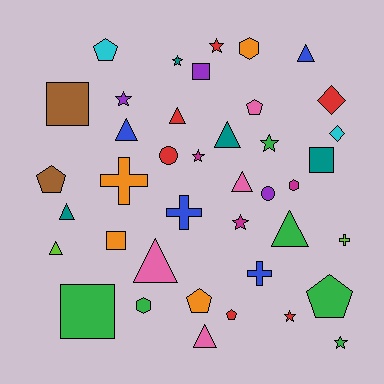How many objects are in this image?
There are 40 objects.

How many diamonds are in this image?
There are 2 diamonds.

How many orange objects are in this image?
There are 4 orange objects.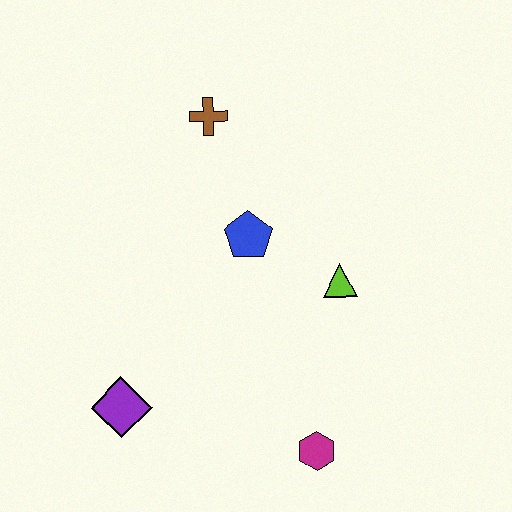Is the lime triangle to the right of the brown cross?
Yes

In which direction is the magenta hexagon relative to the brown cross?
The magenta hexagon is below the brown cross.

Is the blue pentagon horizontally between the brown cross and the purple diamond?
No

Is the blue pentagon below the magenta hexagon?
No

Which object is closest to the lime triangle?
The blue pentagon is closest to the lime triangle.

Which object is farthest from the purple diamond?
The brown cross is farthest from the purple diamond.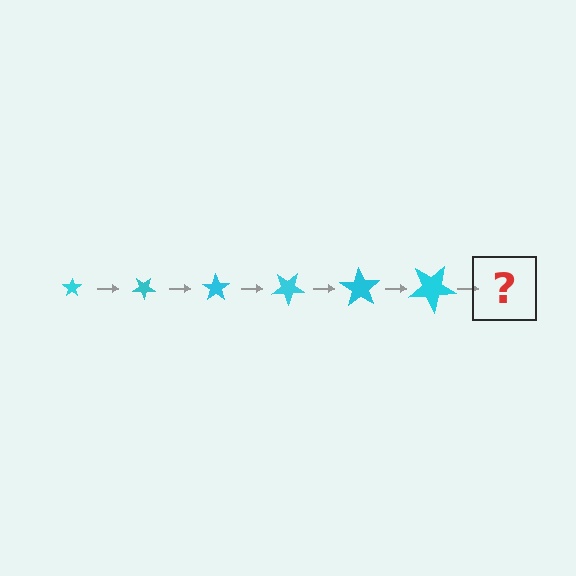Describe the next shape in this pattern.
It should be a star, larger than the previous one and rotated 210 degrees from the start.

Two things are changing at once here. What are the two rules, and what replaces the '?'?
The two rules are that the star grows larger each step and it rotates 35 degrees each step. The '?' should be a star, larger than the previous one and rotated 210 degrees from the start.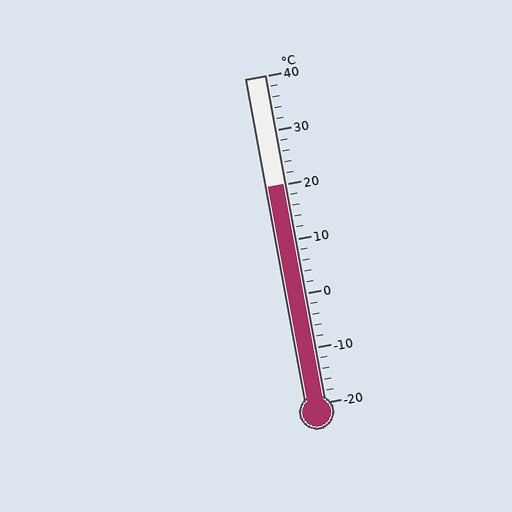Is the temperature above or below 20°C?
The temperature is at 20°C.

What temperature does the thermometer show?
The thermometer shows approximately 20°C.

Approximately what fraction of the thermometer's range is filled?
The thermometer is filled to approximately 65% of its range.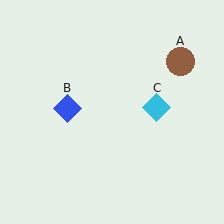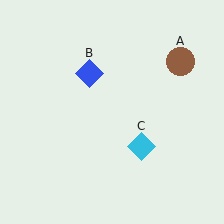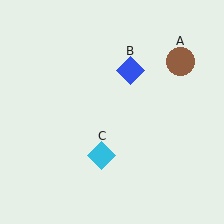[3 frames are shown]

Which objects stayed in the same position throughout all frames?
Brown circle (object A) remained stationary.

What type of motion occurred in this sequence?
The blue diamond (object B), cyan diamond (object C) rotated clockwise around the center of the scene.